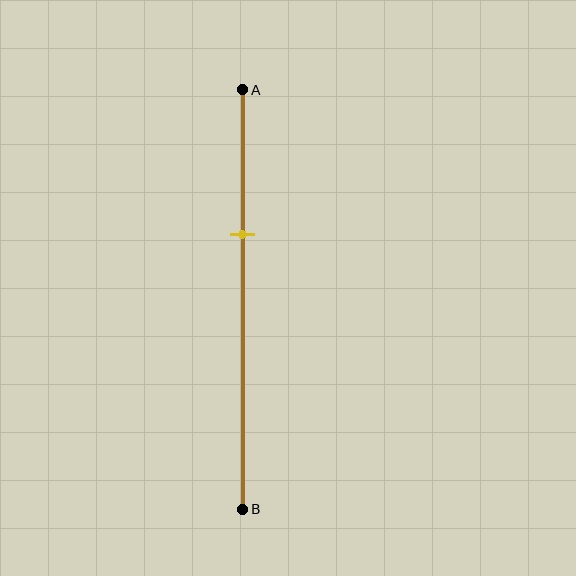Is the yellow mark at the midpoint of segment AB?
No, the mark is at about 35% from A, not at the 50% midpoint.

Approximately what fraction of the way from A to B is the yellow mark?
The yellow mark is approximately 35% of the way from A to B.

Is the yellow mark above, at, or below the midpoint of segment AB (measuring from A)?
The yellow mark is above the midpoint of segment AB.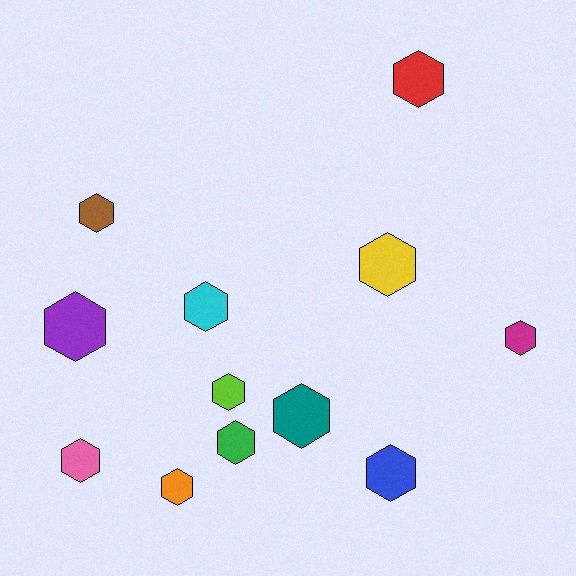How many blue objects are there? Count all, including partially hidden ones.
There is 1 blue object.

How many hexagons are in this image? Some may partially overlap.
There are 12 hexagons.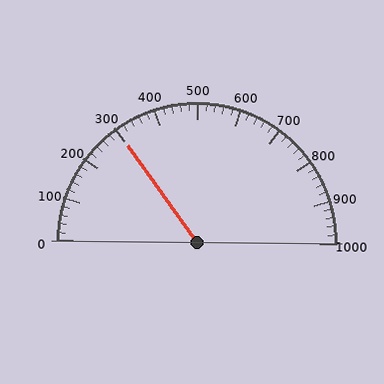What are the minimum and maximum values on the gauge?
The gauge ranges from 0 to 1000.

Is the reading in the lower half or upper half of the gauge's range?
The reading is in the lower half of the range (0 to 1000).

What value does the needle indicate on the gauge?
The needle indicates approximately 300.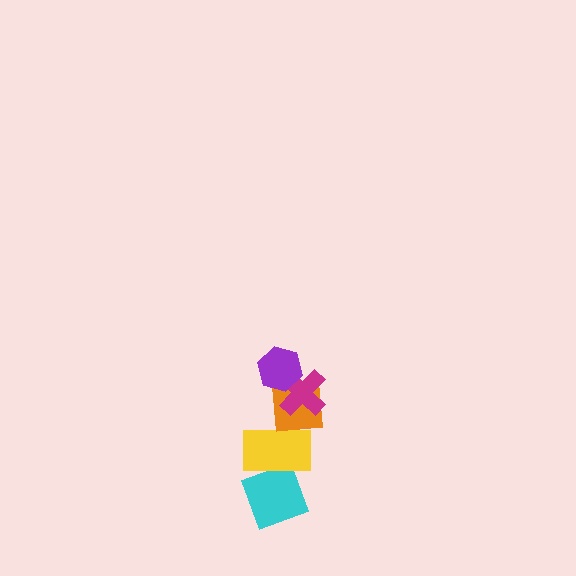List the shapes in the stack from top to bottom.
From top to bottom: the purple hexagon, the magenta cross, the orange square, the yellow rectangle, the cyan diamond.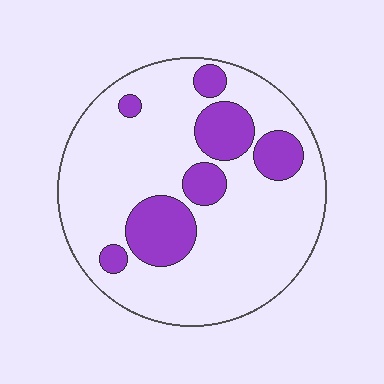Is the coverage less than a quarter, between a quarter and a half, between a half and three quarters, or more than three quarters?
Less than a quarter.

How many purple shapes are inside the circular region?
7.